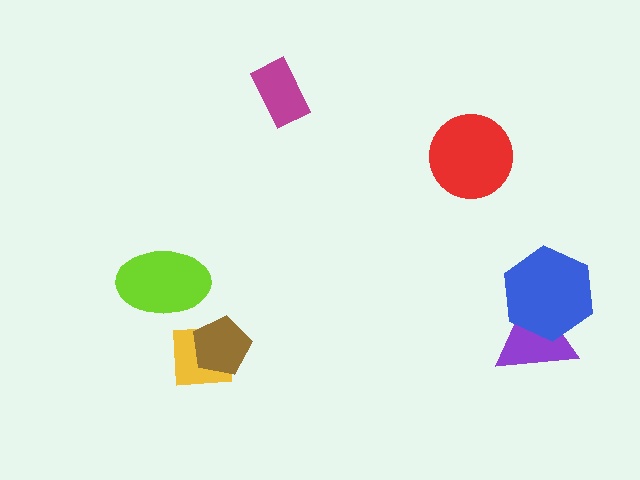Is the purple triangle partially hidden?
Yes, it is partially covered by another shape.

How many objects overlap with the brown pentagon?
1 object overlaps with the brown pentagon.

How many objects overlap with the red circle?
0 objects overlap with the red circle.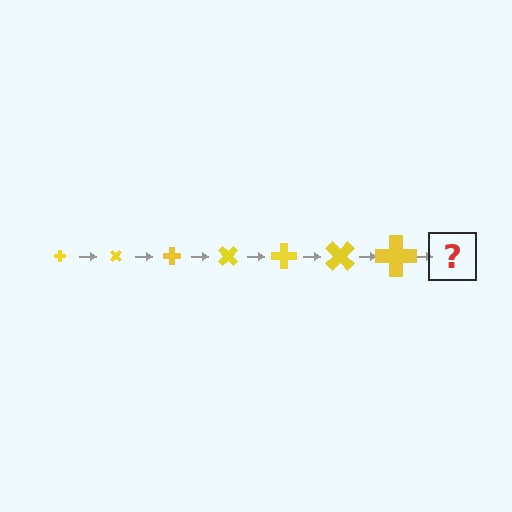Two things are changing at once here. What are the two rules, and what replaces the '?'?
The two rules are that the cross grows larger each step and it rotates 45 degrees each step. The '?' should be a cross, larger than the previous one and rotated 315 degrees from the start.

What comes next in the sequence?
The next element should be a cross, larger than the previous one and rotated 315 degrees from the start.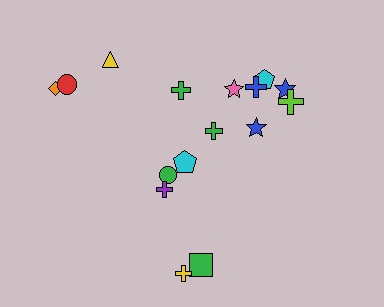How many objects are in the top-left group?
There are 3 objects.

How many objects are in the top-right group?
There are 8 objects.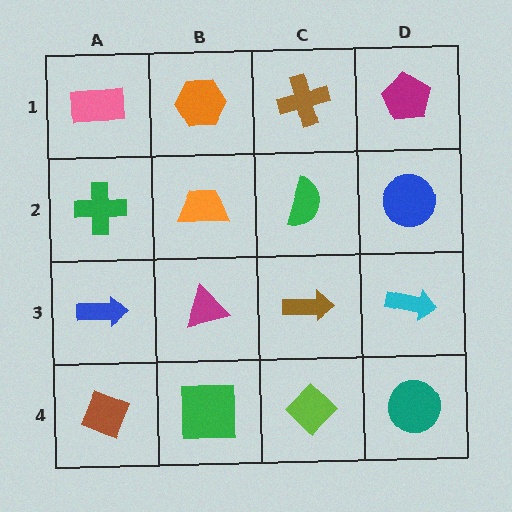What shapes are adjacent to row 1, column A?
A green cross (row 2, column A), an orange hexagon (row 1, column B).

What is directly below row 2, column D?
A cyan arrow.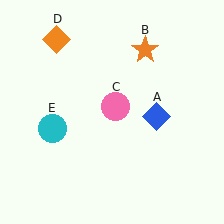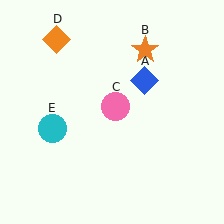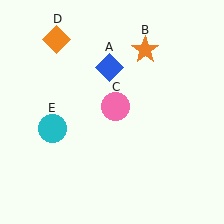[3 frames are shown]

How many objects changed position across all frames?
1 object changed position: blue diamond (object A).